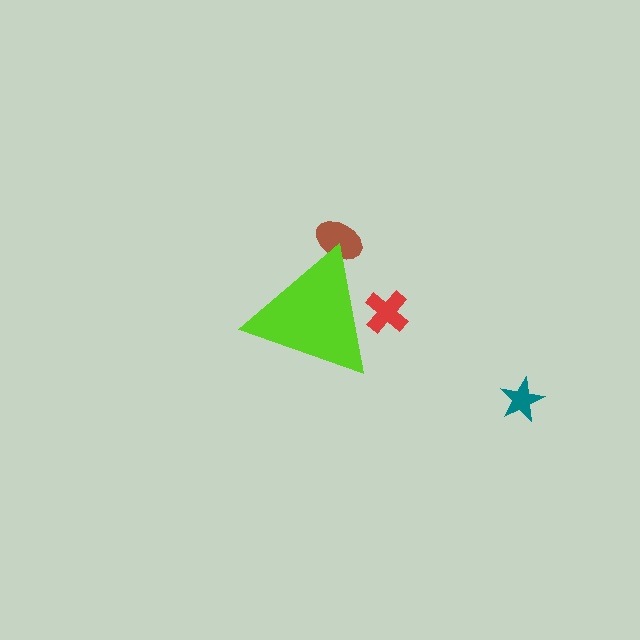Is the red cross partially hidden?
Yes, the red cross is partially hidden behind the lime triangle.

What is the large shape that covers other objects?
A lime triangle.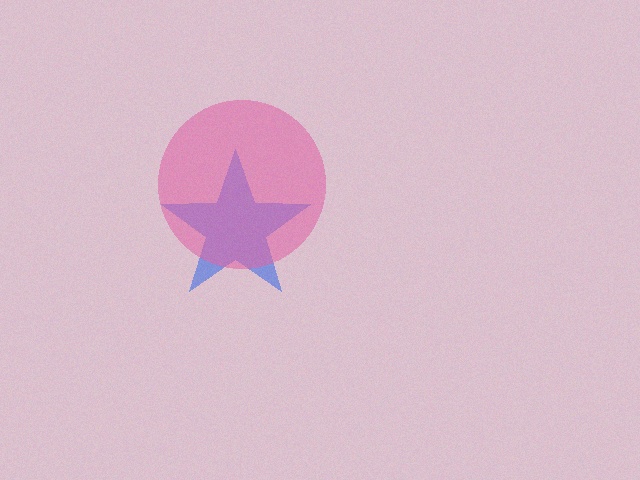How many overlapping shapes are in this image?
There are 2 overlapping shapes in the image.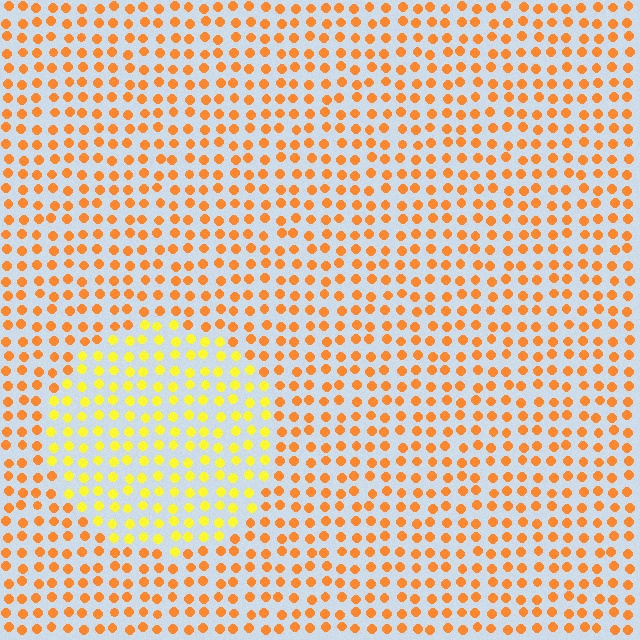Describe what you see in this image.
The image is filled with small orange elements in a uniform arrangement. A circle-shaped region is visible where the elements are tinted to a slightly different hue, forming a subtle color boundary.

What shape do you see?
I see a circle.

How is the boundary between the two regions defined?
The boundary is defined purely by a slight shift in hue (about 33 degrees). Spacing, size, and orientation are identical on both sides.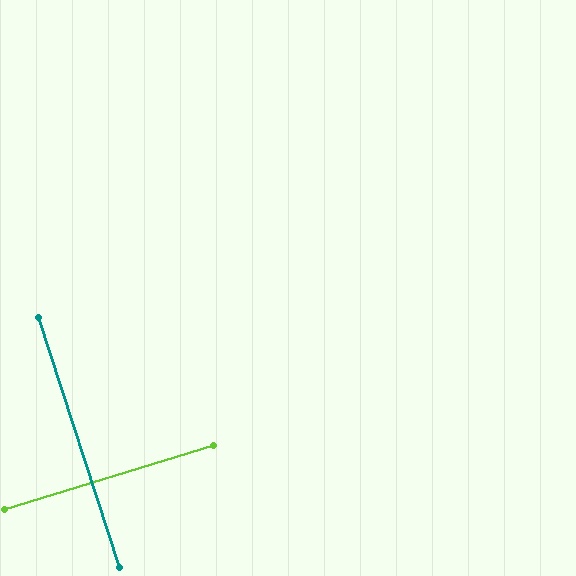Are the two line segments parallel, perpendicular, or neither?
Perpendicular — they meet at approximately 89°.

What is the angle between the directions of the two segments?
Approximately 89 degrees.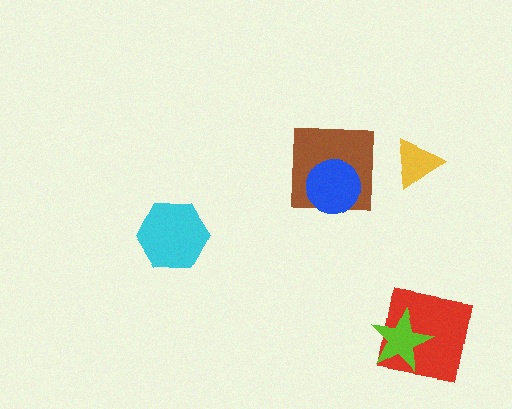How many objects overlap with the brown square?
1 object overlaps with the brown square.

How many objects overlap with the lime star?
1 object overlaps with the lime star.